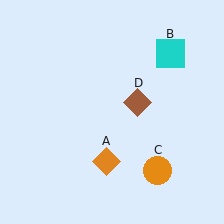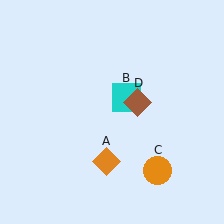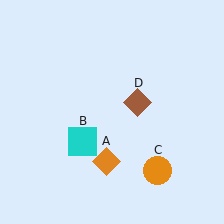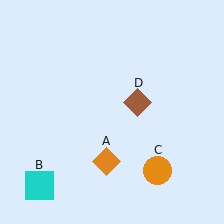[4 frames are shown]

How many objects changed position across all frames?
1 object changed position: cyan square (object B).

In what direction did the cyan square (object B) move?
The cyan square (object B) moved down and to the left.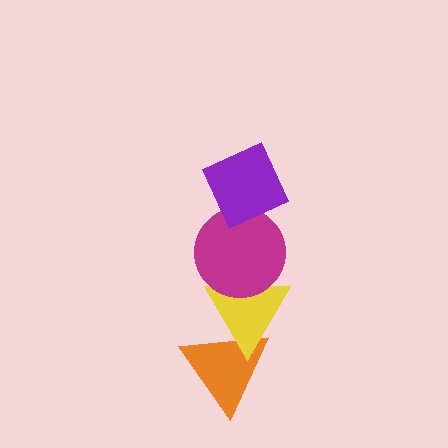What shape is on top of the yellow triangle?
The magenta circle is on top of the yellow triangle.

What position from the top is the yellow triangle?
The yellow triangle is 3rd from the top.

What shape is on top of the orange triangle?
The yellow triangle is on top of the orange triangle.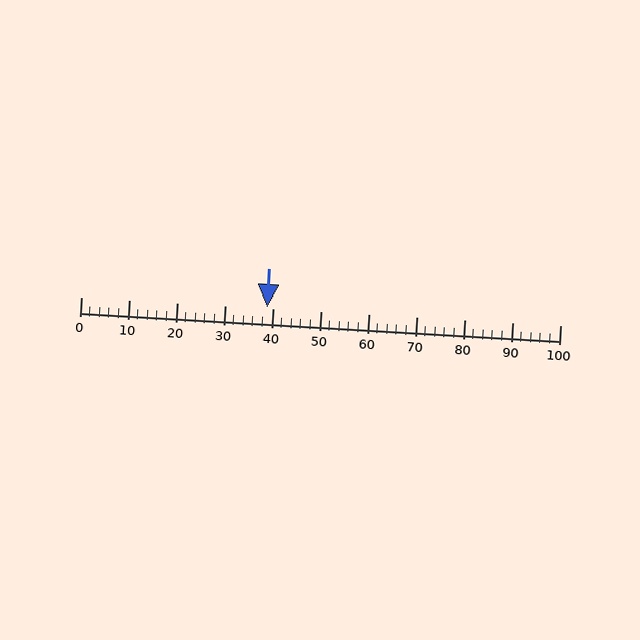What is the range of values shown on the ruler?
The ruler shows values from 0 to 100.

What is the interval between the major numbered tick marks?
The major tick marks are spaced 10 units apart.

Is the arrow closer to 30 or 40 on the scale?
The arrow is closer to 40.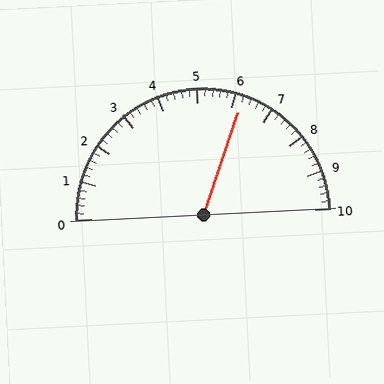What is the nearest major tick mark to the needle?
The nearest major tick mark is 6.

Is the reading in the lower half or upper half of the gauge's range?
The reading is in the upper half of the range (0 to 10).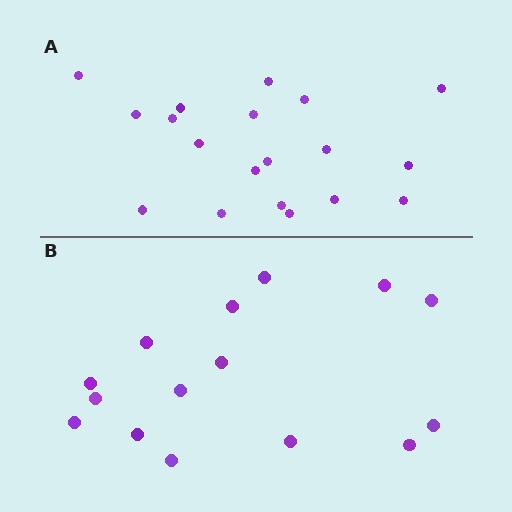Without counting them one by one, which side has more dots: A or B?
Region A (the top region) has more dots.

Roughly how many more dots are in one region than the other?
Region A has about 4 more dots than region B.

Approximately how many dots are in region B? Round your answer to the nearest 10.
About 20 dots. (The exact count is 15, which rounds to 20.)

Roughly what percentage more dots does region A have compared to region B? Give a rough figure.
About 25% more.